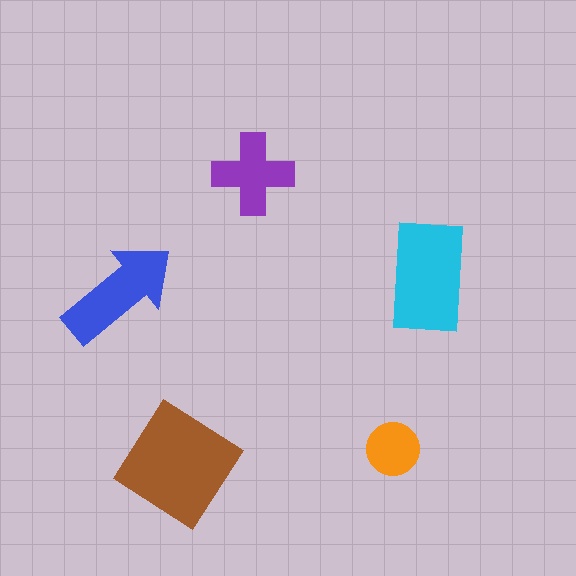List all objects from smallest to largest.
The orange circle, the purple cross, the blue arrow, the cyan rectangle, the brown diamond.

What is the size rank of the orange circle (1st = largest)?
5th.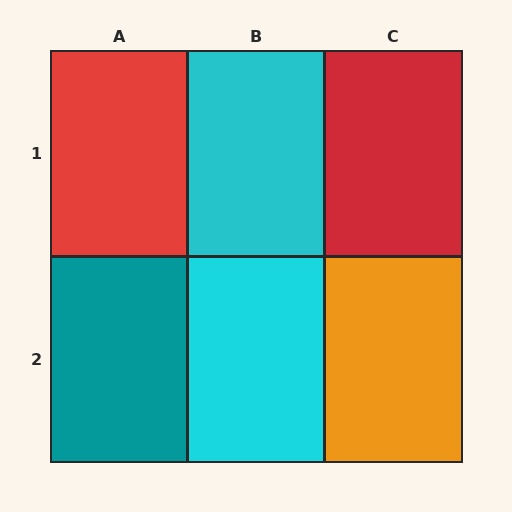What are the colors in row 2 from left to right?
Teal, cyan, orange.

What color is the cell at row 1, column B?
Cyan.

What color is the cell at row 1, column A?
Red.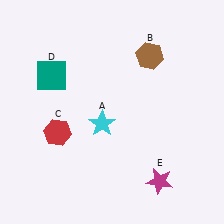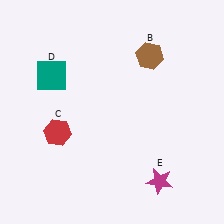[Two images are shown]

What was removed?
The cyan star (A) was removed in Image 2.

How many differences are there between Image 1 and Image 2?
There is 1 difference between the two images.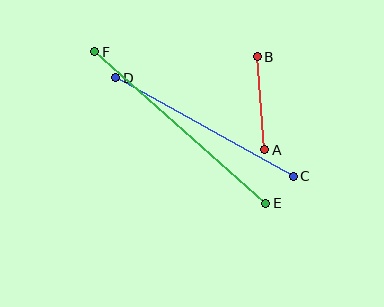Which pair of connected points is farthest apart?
Points E and F are farthest apart.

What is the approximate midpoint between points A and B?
The midpoint is at approximately (261, 103) pixels.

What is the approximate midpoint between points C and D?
The midpoint is at approximately (204, 127) pixels.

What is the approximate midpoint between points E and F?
The midpoint is at approximately (180, 127) pixels.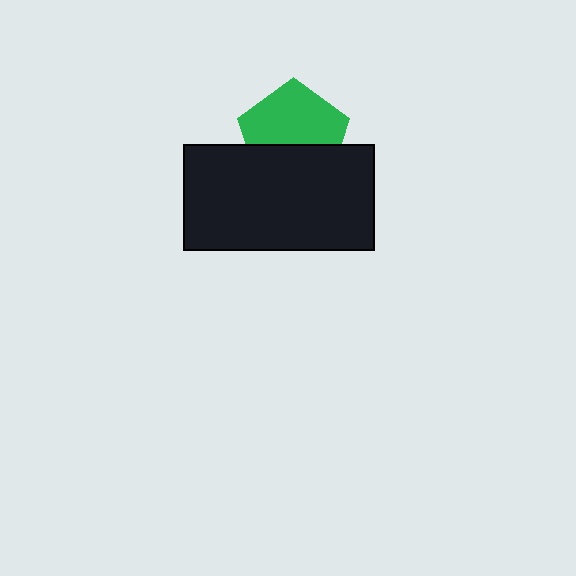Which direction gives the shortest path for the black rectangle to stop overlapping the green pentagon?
Moving down gives the shortest separation.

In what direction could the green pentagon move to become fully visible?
The green pentagon could move up. That would shift it out from behind the black rectangle entirely.